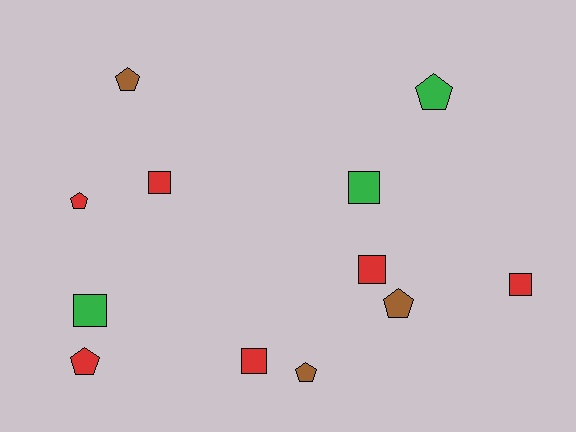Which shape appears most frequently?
Square, with 6 objects.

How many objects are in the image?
There are 12 objects.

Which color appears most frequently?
Red, with 6 objects.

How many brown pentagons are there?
There are 3 brown pentagons.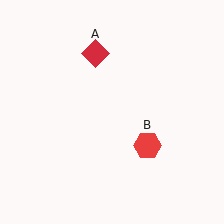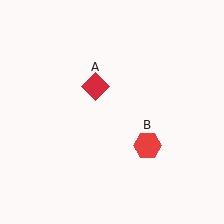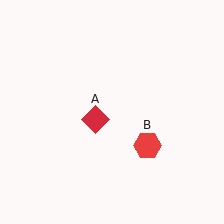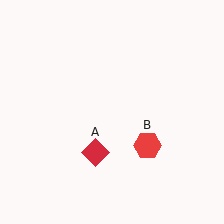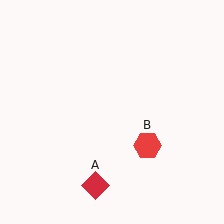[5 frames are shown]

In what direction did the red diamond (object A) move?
The red diamond (object A) moved down.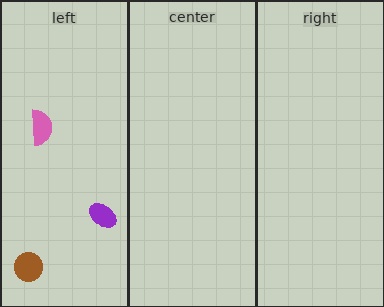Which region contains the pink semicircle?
The left region.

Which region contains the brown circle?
The left region.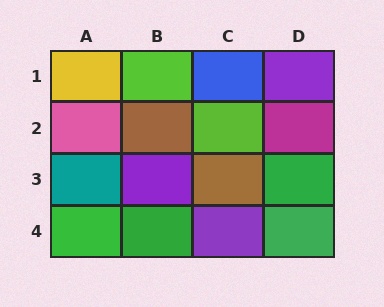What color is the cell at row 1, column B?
Lime.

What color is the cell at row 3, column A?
Teal.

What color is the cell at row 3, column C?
Brown.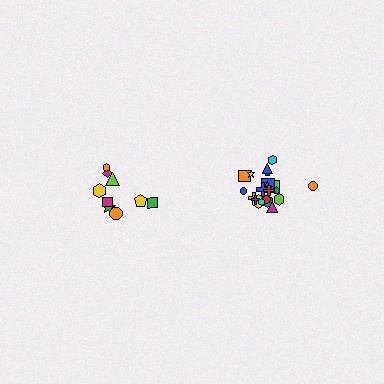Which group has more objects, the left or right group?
The right group.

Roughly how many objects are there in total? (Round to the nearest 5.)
Roughly 30 objects in total.